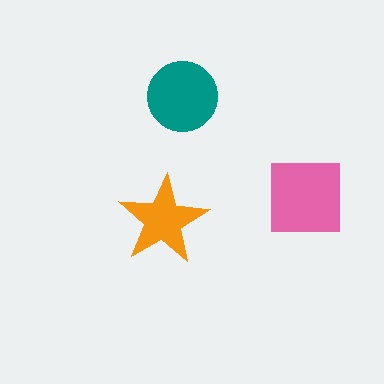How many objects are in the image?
There are 3 objects in the image.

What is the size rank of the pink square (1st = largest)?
1st.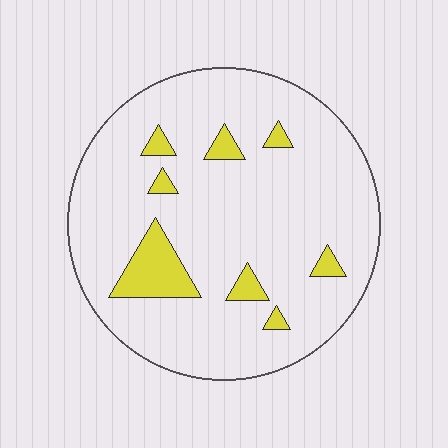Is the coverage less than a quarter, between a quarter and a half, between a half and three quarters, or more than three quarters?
Less than a quarter.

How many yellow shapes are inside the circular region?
8.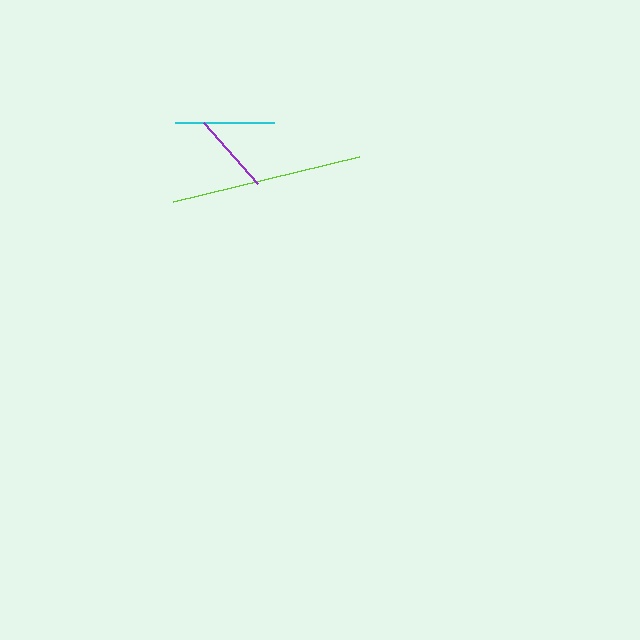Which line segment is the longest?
The lime line is the longest at approximately 192 pixels.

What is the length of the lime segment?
The lime segment is approximately 192 pixels long.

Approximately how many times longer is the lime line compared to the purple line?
The lime line is approximately 2.3 times the length of the purple line.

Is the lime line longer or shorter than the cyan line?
The lime line is longer than the cyan line.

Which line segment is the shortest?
The purple line is the shortest at approximately 82 pixels.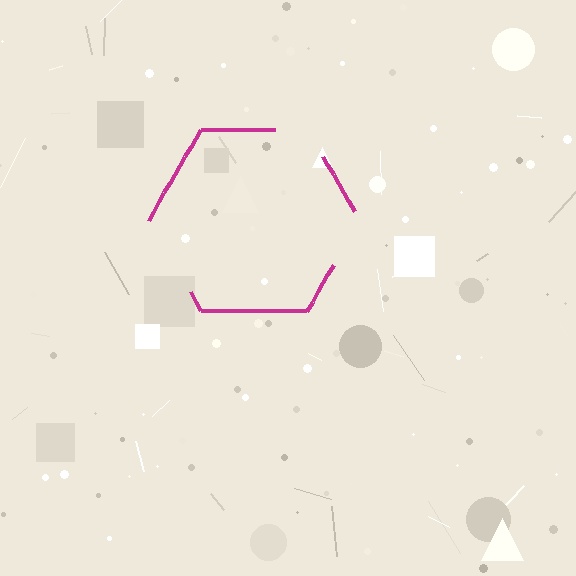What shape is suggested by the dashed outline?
The dashed outline suggests a hexagon.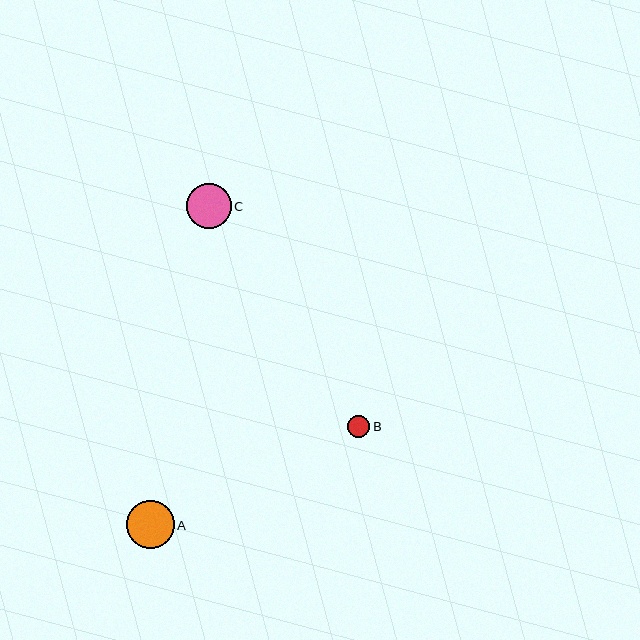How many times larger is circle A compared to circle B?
Circle A is approximately 2.2 times the size of circle B.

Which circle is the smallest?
Circle B is the smallest with a size of approximately 22 pixels.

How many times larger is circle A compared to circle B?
Circle A is approximately 2.2 times the size of circle B.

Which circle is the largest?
Circle A is the largest with a size of approximately 48 pixels.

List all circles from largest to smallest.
From largest to smallest: A, C, B.